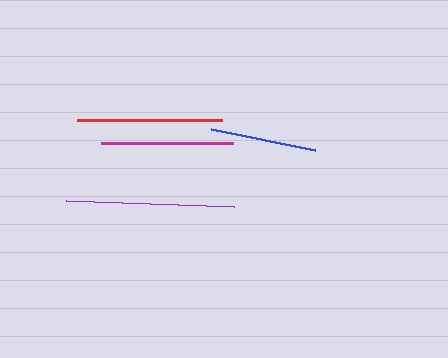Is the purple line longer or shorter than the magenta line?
The purple line is longer than the magenta line.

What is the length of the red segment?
The red segment is approximately 145 pixels long.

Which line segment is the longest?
The purple line is the longest at approximately 168 pixels.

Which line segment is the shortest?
The blue line is the shortest at approximately 105 pixels.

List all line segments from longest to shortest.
From longest to shortest: purple, red, magenta, blue.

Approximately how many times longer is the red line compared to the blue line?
The red line is approximately 1.4 times the length of the blue line.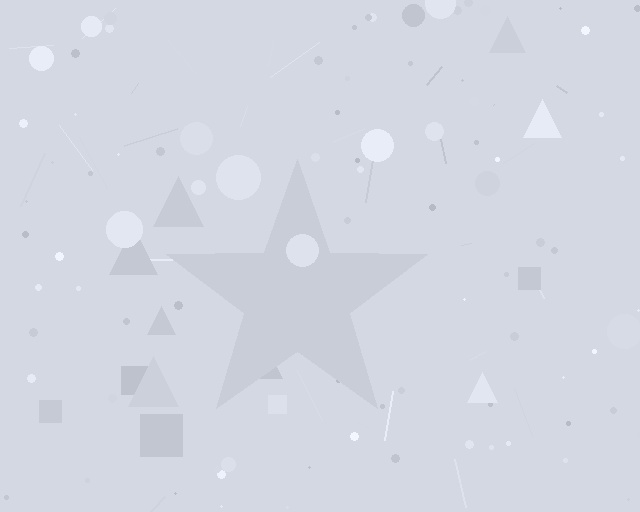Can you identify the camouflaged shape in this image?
The camouflaged shape is a star.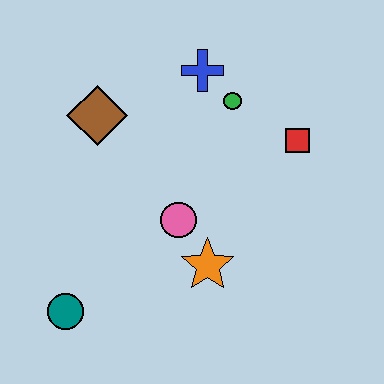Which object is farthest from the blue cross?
The teal circle is farthest from the blue cross.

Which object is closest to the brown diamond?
The blue cross is closest to the brown diamond.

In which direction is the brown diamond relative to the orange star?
The brown diamond is above the orange star.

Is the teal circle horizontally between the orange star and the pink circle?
No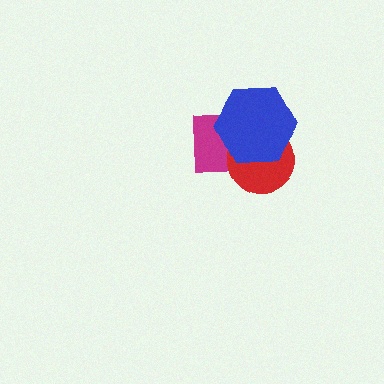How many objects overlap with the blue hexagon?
2 objects overlap with the blue hexagon.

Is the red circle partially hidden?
Yes, it is partially covered by another shape.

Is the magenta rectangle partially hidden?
Yes, it is partially covered by another shape.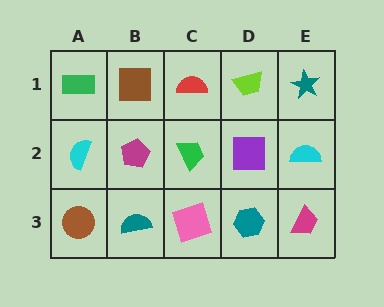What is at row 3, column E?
A magenta trapezoid.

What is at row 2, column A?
A cyan semicircle.